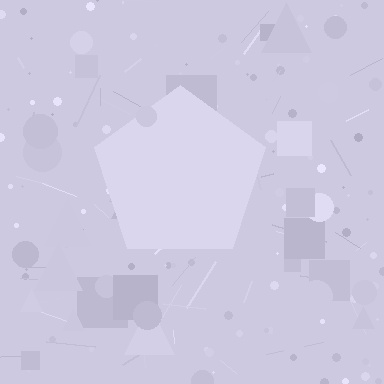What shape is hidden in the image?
A pentagon is hidden in the image.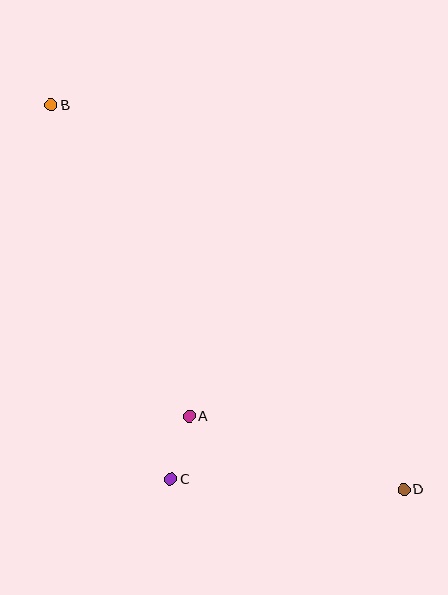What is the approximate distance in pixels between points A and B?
The distance between A and B is approximately 341 pixels.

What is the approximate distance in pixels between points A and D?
The distance between A and D is approximately 227 pixels.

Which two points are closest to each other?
Points A and C are closest to each other.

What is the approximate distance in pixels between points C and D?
The distance between C and D is approximately 233 pixels.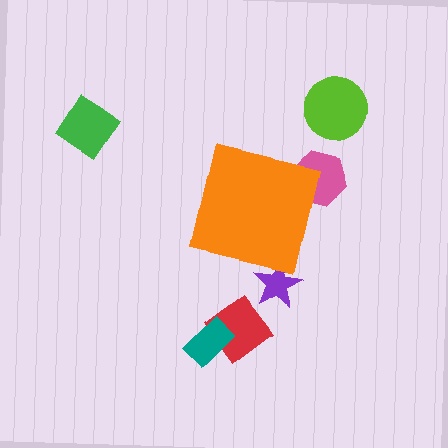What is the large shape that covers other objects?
An orange square.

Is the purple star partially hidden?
Yes, the purple star is partially hidden behind the orange square.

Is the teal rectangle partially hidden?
No, the teal rectangle is fully visible.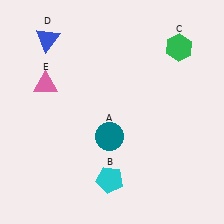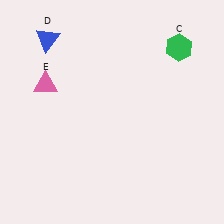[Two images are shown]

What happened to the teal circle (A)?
The teal circle (A) was removed in Image 2. It was in the bottom-left area of Image 1.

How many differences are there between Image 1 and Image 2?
There are 2 differences between the two images.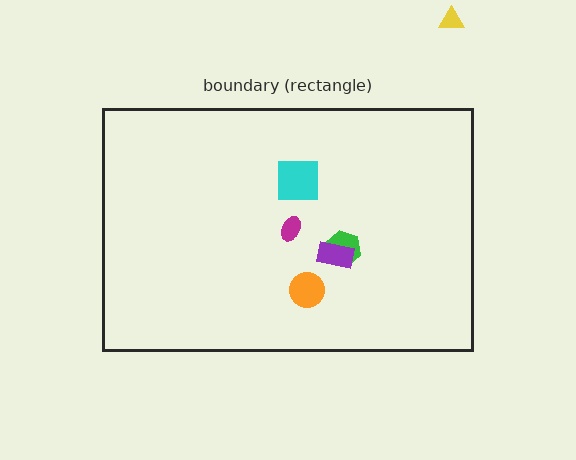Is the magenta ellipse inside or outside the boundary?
Inside.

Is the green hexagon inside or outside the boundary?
Inside.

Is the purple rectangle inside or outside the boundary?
Inside.